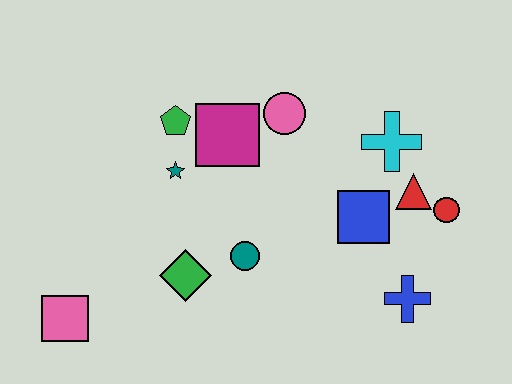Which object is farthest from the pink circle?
The pink square is farthest from the pink circle.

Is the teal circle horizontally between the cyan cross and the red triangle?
No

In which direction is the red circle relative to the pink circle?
The red circle is to the right of the pink circle.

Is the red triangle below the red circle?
No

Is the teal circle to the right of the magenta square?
Yes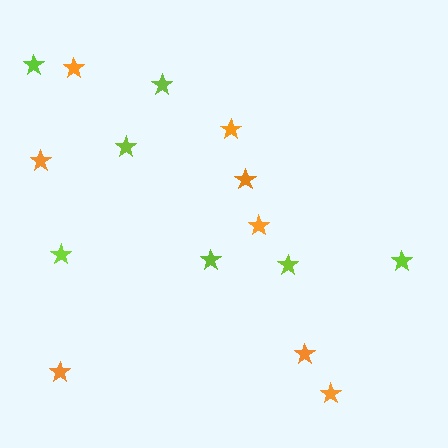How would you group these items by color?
There are 2 groups: one group of orange stars (8) and one group of lime stars (7).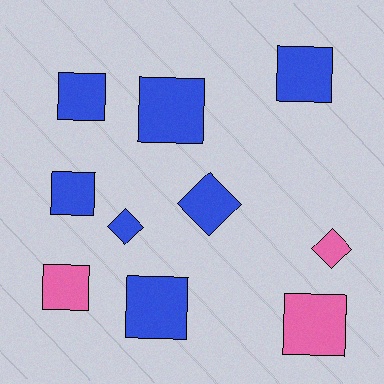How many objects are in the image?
There are 10 objects.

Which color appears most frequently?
Blue, with 7 objects.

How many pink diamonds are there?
There is 1 pink diamond.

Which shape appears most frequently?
Square, with 7 objects.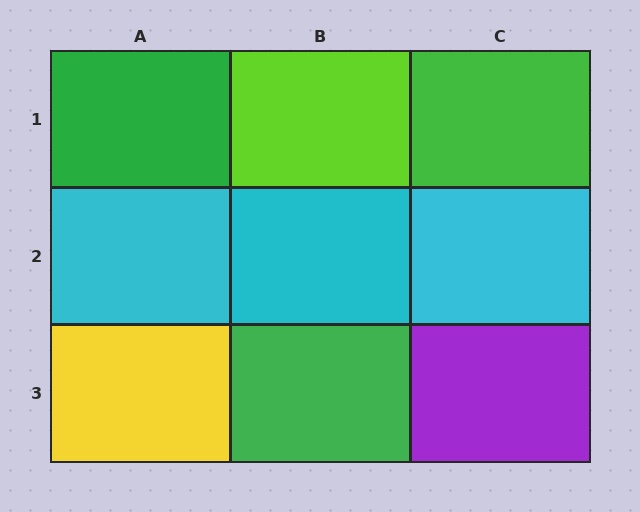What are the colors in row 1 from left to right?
Green, lime, green.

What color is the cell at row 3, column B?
Green.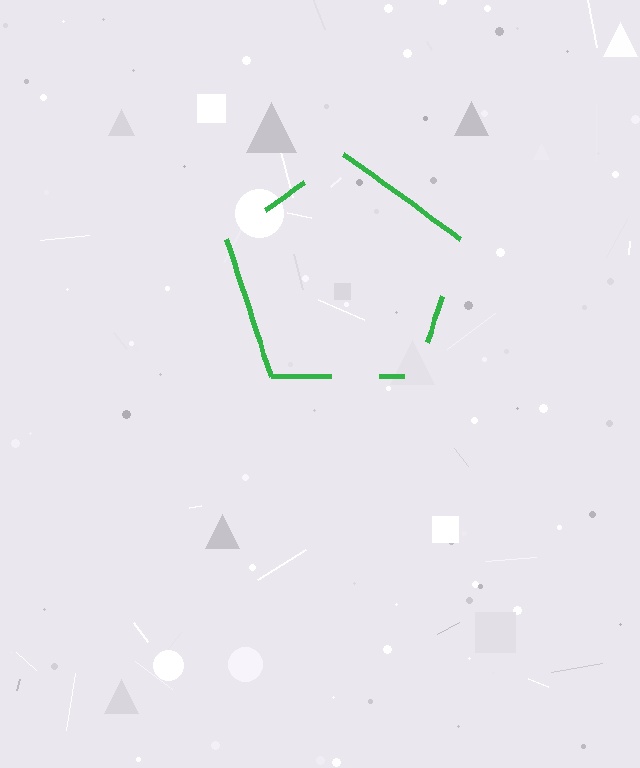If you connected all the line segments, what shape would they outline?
They would outline a pentagon.